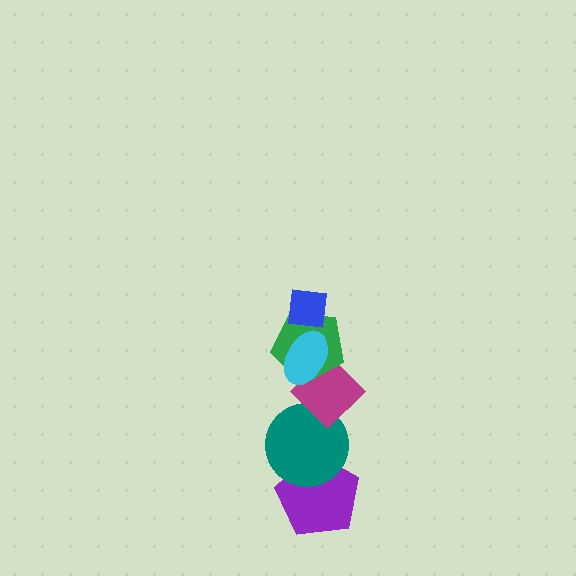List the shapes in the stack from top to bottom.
From top to bottom: the blue square, the cyan ellipse, the green pentagon, the magenta diamond, the teal circle, the purple pentagon.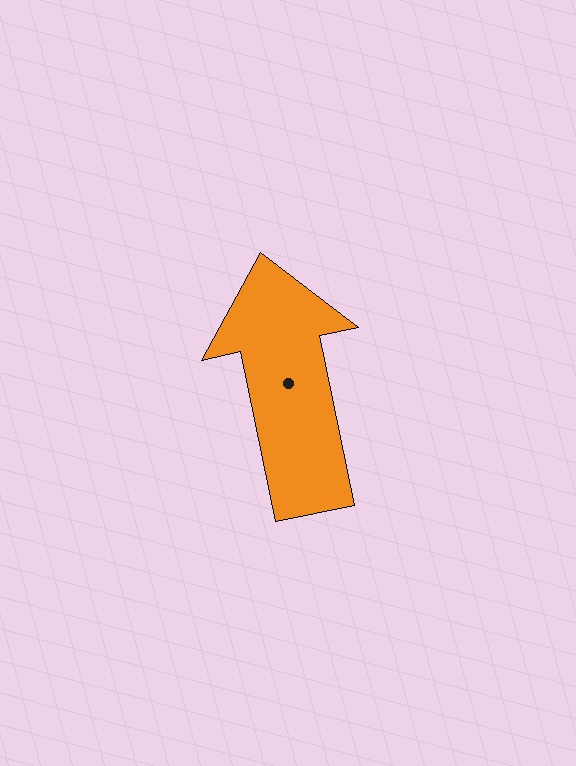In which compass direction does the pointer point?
North.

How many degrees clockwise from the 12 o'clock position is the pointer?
Approximately 348 degrees.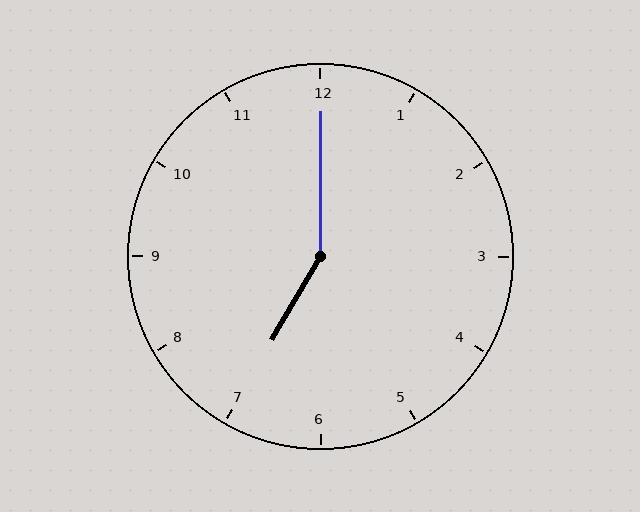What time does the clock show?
7:00.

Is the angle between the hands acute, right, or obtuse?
It is obtuse.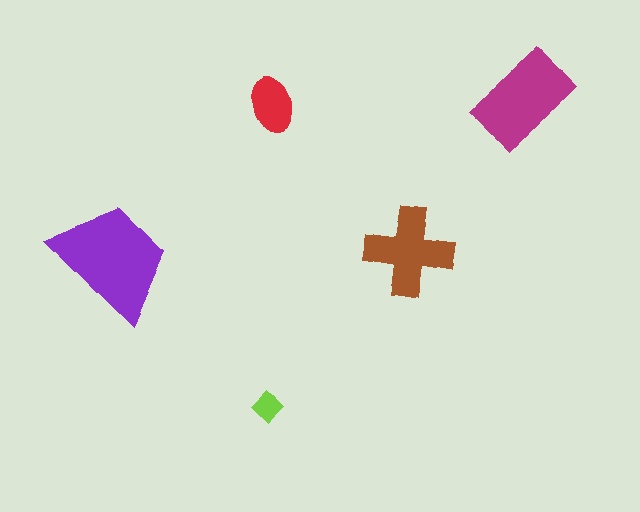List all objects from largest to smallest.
The purple trapezoid, the magenta rectangle, the brown cross, the red ellipse, the lime diamond.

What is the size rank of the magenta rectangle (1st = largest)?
2nd.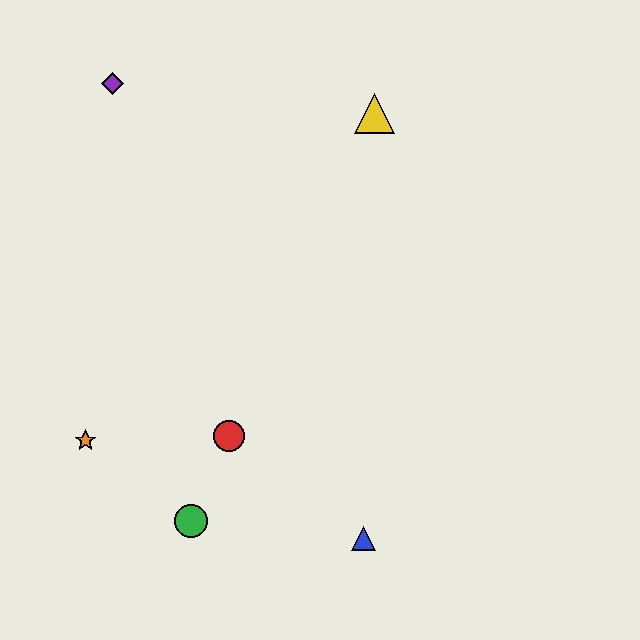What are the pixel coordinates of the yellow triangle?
The yellow triangle is at (375, 113).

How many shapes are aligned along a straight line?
3 shapes (the red circle, the green circle, the yellow triangle) are aligned along a straight line.